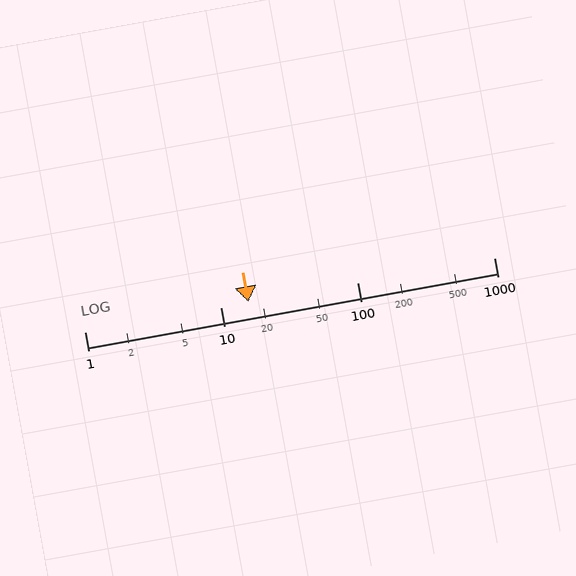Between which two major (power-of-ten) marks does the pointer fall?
The pointer is between 10 and 100.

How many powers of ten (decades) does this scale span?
The scale spans 3 decades, from 1 to 1000.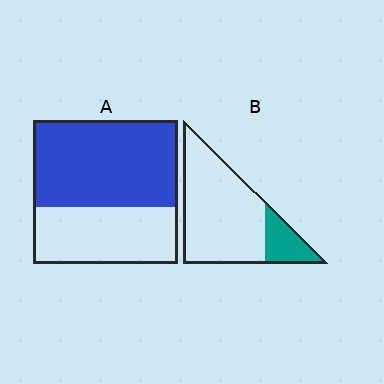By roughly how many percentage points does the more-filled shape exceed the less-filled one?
By roughly 40 percentage points (A over B).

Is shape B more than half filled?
No.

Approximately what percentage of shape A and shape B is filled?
A is approximately 60% and B is approximately 20%.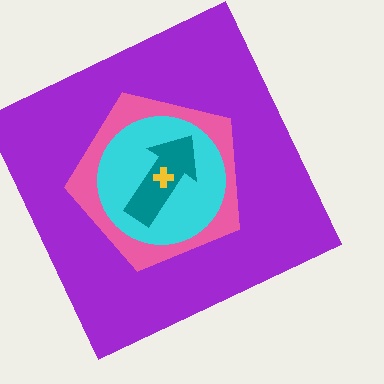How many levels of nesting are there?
5.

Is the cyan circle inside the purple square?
Yes.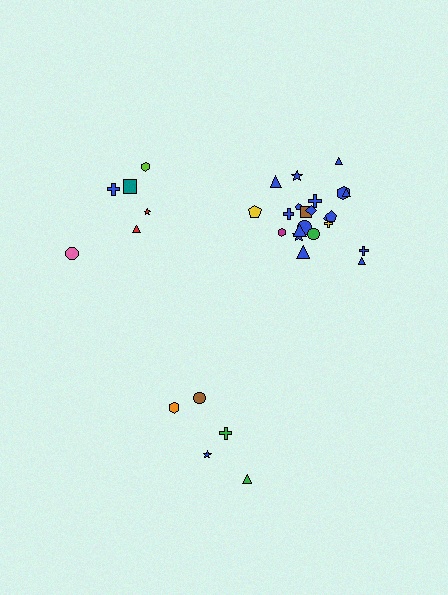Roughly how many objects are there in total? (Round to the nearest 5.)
Roughly 35 objects in total.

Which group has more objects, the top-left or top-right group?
The top-right group.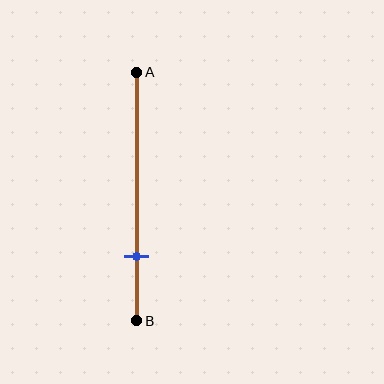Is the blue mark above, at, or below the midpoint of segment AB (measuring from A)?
The blue mark is below the midpoint of segment AB.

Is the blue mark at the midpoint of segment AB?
No, the mark is at about 75% from A, not at the 50% midpoint.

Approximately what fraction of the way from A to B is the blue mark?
The blue mark is approximately 75% of the way from A to B.